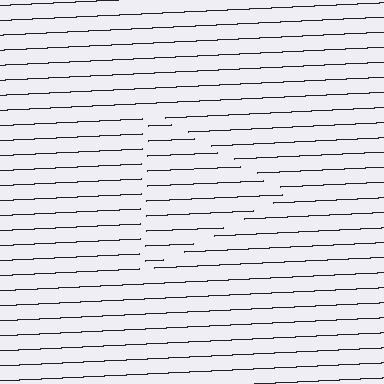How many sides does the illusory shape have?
3 sides — the line-ends trace a triangle.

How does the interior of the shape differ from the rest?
The interior of the shape contains the same grating, shifted by half a period — the contour is defined by the phase discontinuity where line-ends from the inner and outer gratings abut.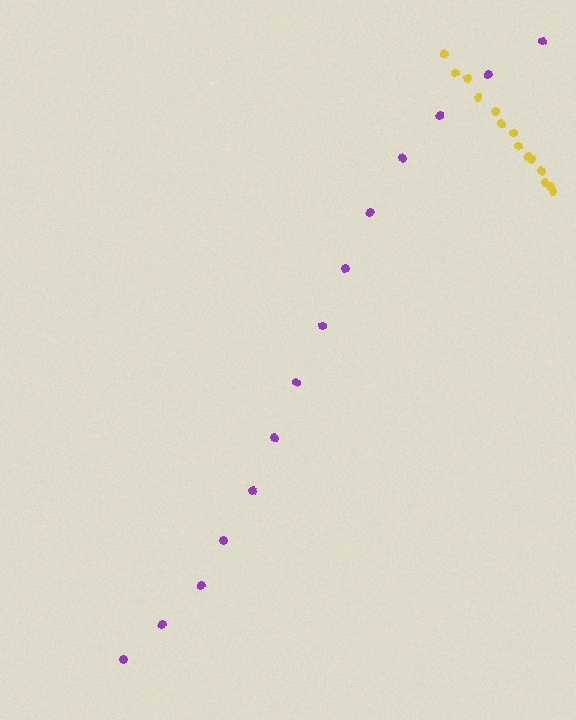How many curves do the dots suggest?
There are 2 distinct paths.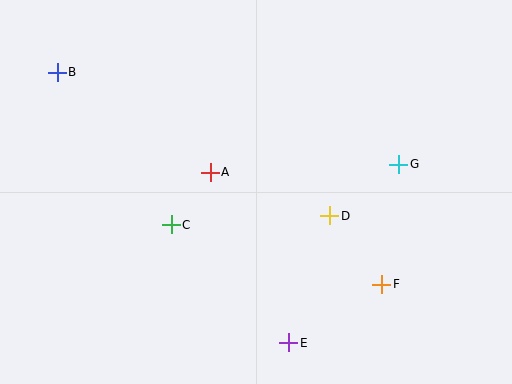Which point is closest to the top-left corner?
Point B is closest to the top-left corner.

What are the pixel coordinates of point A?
Point A is at (210, 172).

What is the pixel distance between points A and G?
The distance between A and G is 189 pixels.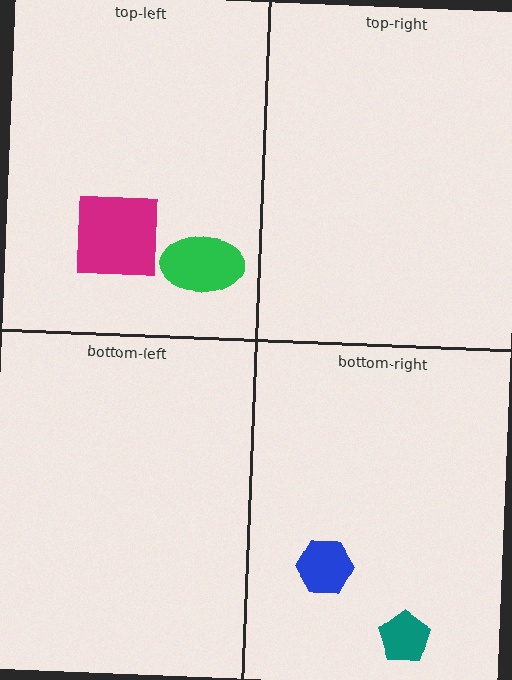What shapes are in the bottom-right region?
The teal pentagon, the blue hexagon.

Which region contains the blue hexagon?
The bottom-right region.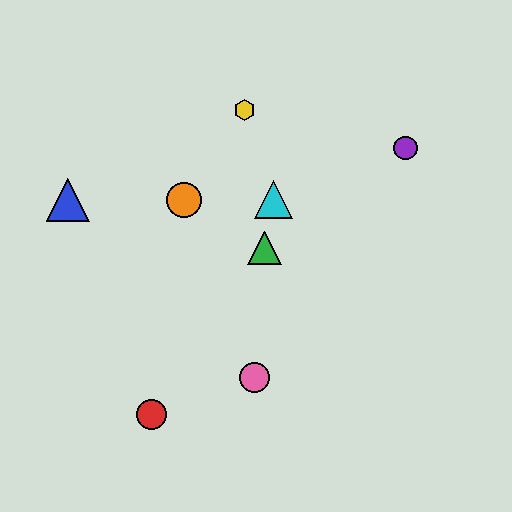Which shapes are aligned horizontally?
The blue triangle, the orange circle, the cyan triangle are aligned horizontally.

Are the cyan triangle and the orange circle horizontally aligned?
Yes, both are at y≈200.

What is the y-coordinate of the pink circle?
The pink circle is at y≈377.